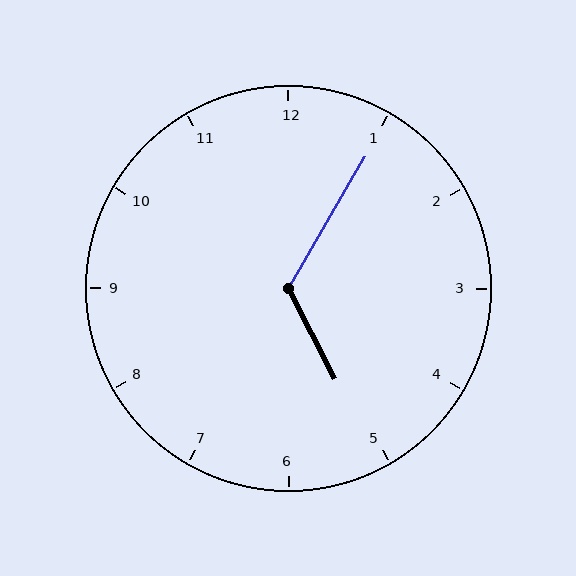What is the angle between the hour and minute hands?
Approximately 122 degrees.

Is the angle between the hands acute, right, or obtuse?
It is obtuse.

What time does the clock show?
5:05.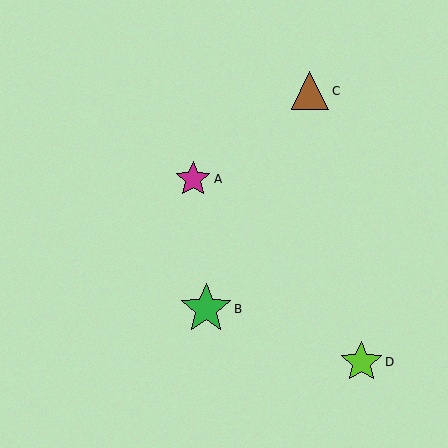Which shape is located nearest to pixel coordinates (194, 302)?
The green star (labeled B) at (206, 309) is nearest to that location.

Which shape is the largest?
The green star (labeled B) is the largest.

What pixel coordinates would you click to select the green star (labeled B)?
Click at (206, 309) to select the green star B.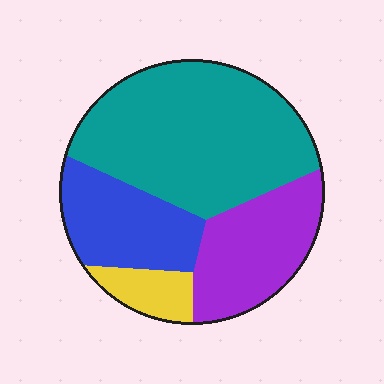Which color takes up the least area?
Yellow, at roughly 10%.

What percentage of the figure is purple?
Purple takes up about one quarter (1/4) of the figure.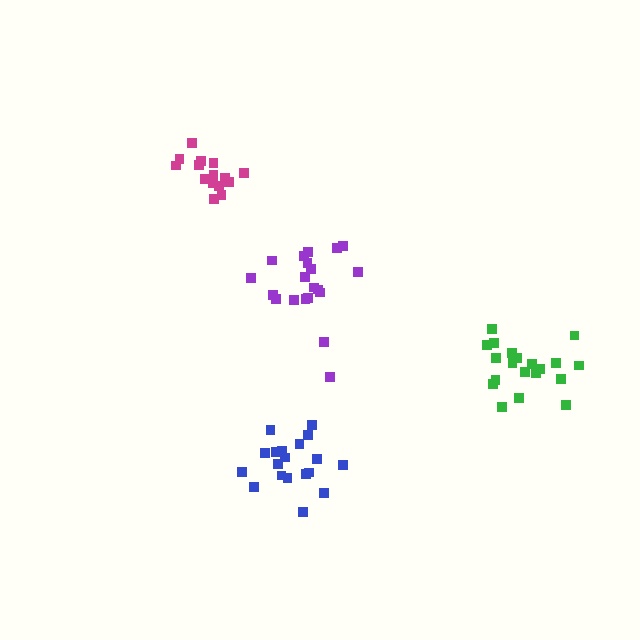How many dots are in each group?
Group 1: 20 dots, Group 2: 19 dots, Group 3: 15 dots, Group 4: 20 dots (74 total).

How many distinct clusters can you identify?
There are 4 distinct clusters.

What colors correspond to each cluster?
The clusters are colored: purple, blue, magenta, green.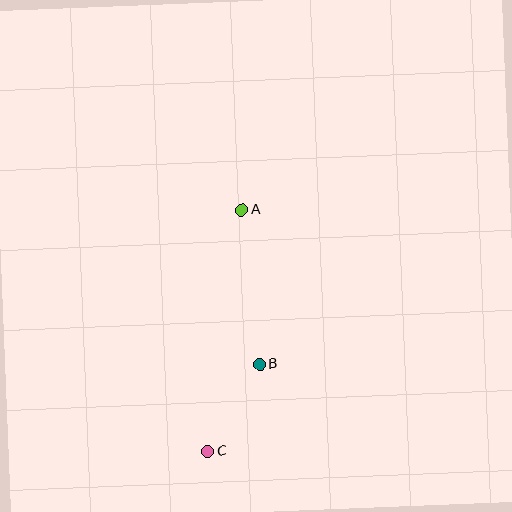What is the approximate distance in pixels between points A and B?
The distance between A and B is approximately 155 pixels.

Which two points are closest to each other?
Points B and C are closest to each other.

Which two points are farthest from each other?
Points A and C are farthest from each other.